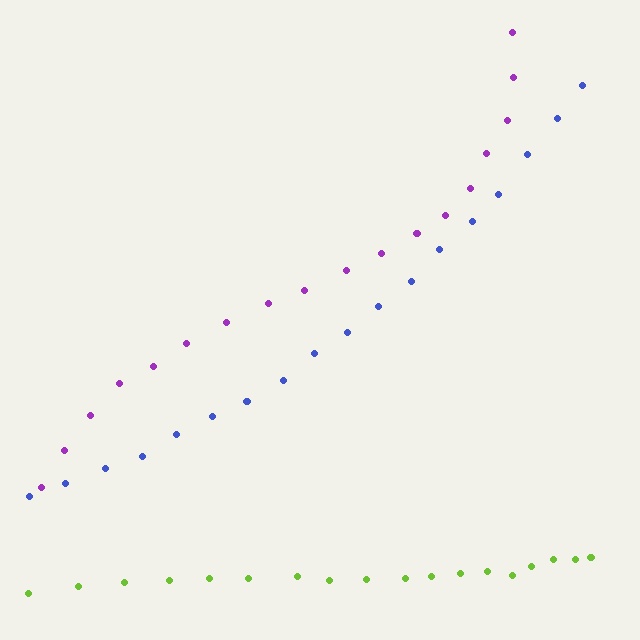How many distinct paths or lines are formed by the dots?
There are 3 distinct paths.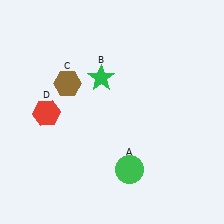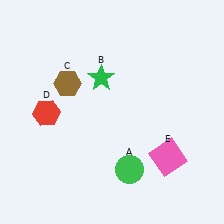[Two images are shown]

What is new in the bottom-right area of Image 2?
A pink square (E) was added in the bottom-right area of Image 2.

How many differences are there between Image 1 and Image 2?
There is 1 difference between the two images.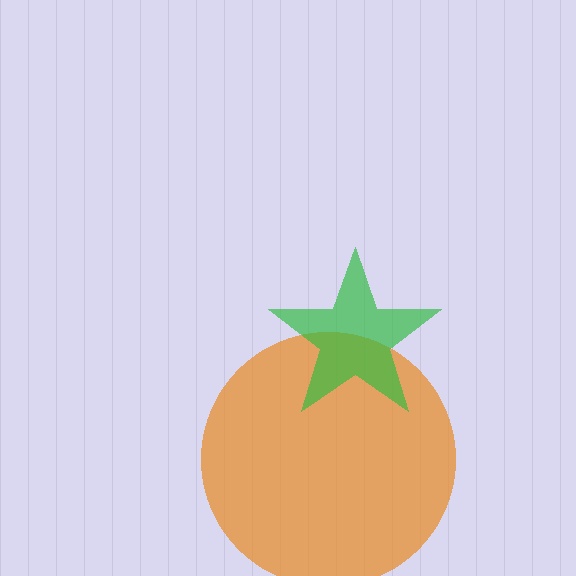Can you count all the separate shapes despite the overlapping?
Yes, there are 2 separate shapes.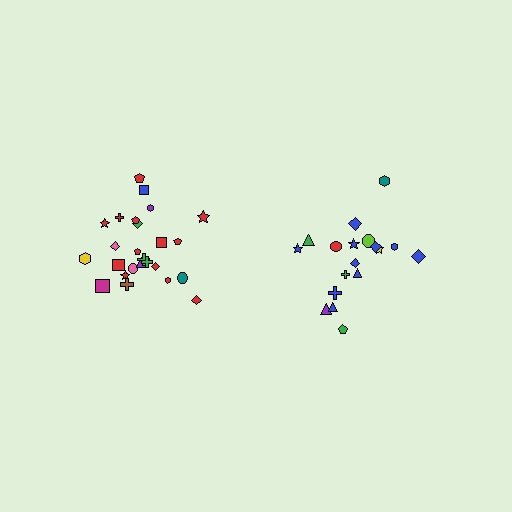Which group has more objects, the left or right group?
The left group.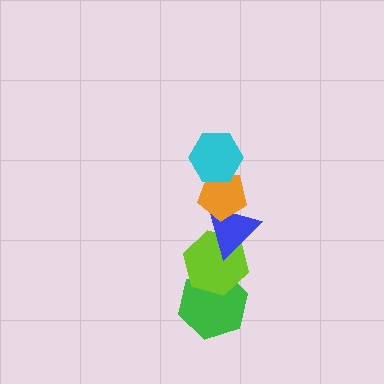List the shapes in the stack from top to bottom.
From top to bottom: the cyan hexagon, the orange pentagon, the blue triangle, the lime hexagon, the green hexagon.